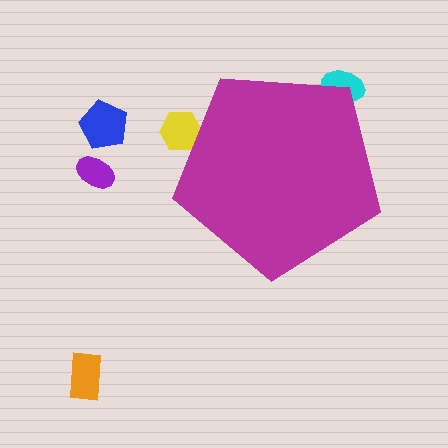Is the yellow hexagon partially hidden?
Yes, the yellow hexagon is partially hidden behind the magenta pentagon.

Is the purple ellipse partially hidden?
No, the purple ellipse is fully visible.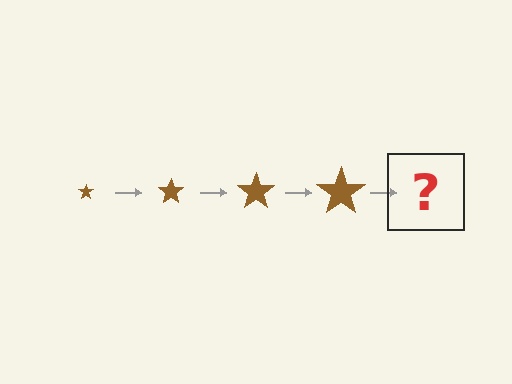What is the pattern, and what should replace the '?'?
The pattern is that the star gets progressively larger each step. The '?' should be a brown star, larger than the previous one.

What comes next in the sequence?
The next element should be a brown star, larger than the previous one.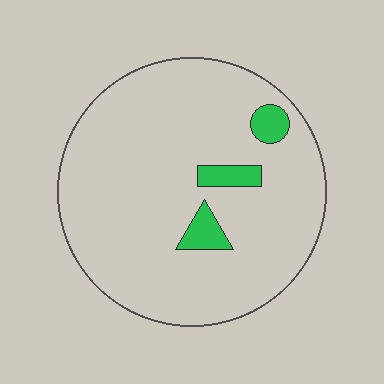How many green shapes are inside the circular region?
3.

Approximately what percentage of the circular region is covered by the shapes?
Approximately 5%.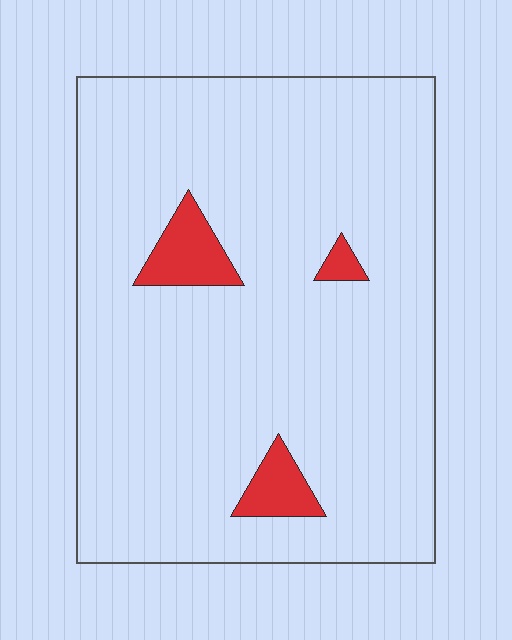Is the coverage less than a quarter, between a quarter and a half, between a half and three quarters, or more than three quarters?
Less than a quarter.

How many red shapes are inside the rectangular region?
3.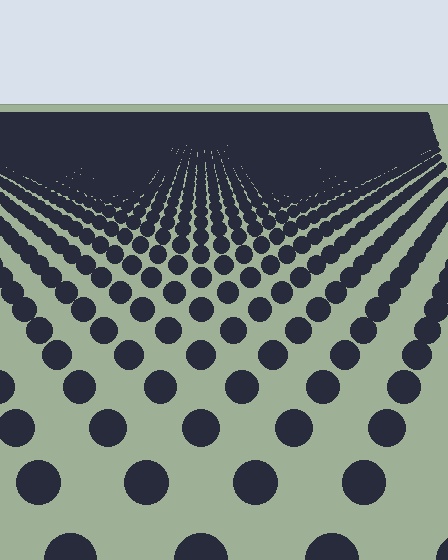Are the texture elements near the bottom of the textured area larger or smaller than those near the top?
Larger. Near the bottom, elements are closer to the viewer and appear at a bigger on-screen size.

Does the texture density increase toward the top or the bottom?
Density increases toward the top.